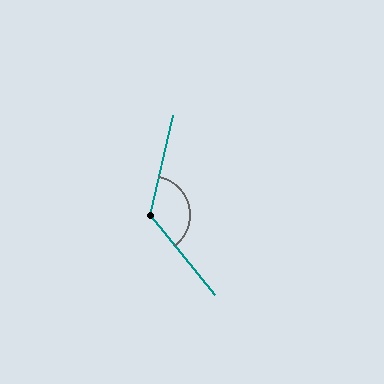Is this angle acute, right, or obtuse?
It is obtuse.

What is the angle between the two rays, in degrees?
Approximately 129 degrees.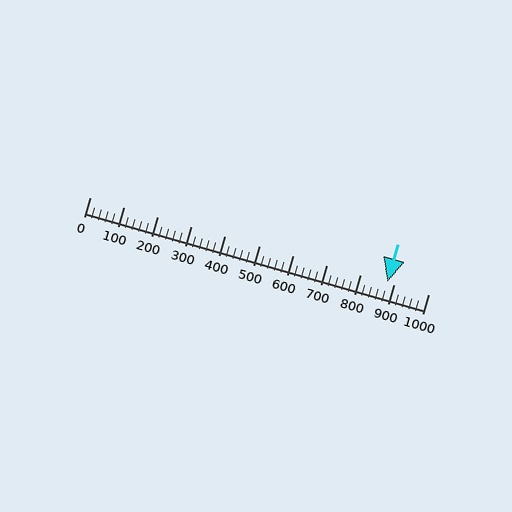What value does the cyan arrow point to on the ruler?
The cyan arrow points to approximately 880.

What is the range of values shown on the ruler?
The ruler shows values from 0 to 1000.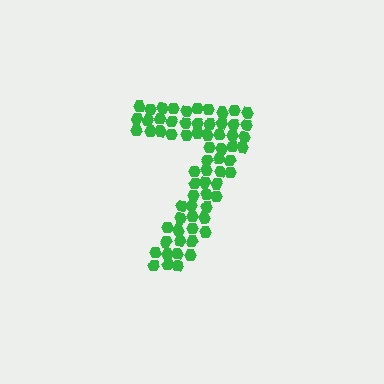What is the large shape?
The large shape is the digit 7.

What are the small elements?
The small elements are hexagons.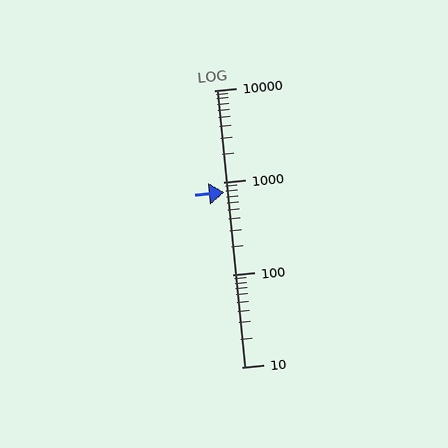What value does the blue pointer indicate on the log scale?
The pointer indicates approximately 780.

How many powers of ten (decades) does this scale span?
The scale spans 3 decades, from 10 to 10000.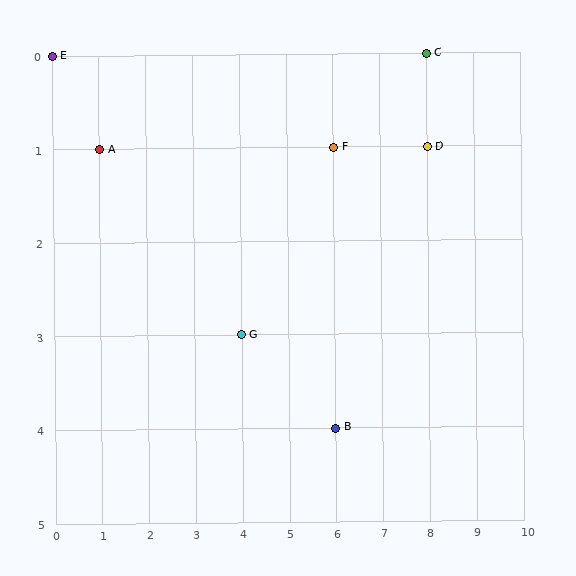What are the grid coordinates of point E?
Point E is at grid coordinates (0, 0).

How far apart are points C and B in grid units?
Points C and B are 2 columns and 4 rows apart (about 4.5 grid units diagonally).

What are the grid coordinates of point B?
Point B is at grid coordinates (6, 4).